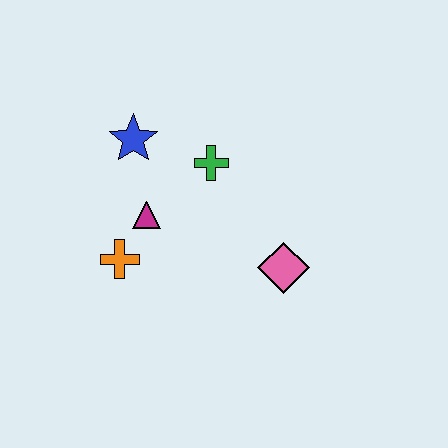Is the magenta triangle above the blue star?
No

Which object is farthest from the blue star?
The pink diamond is farthest from the blue star.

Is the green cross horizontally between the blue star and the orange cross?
No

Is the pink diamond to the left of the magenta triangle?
No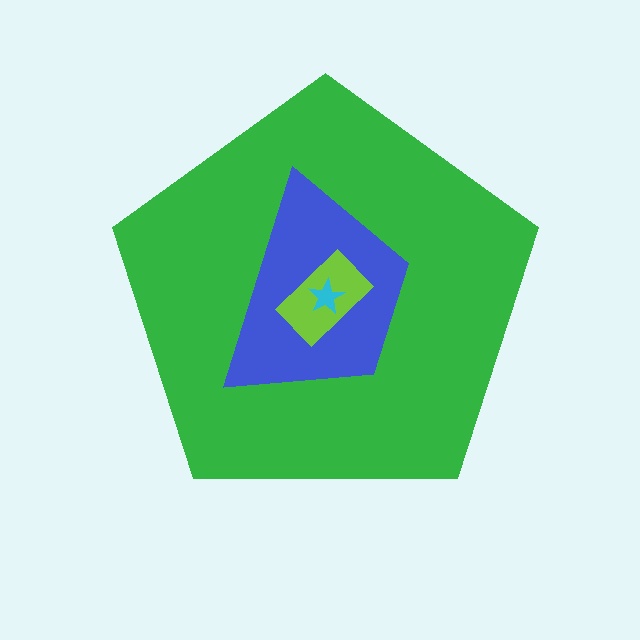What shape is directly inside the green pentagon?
The blue trapezoid.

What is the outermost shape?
The green pentagon.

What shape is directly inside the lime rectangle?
The cyan star.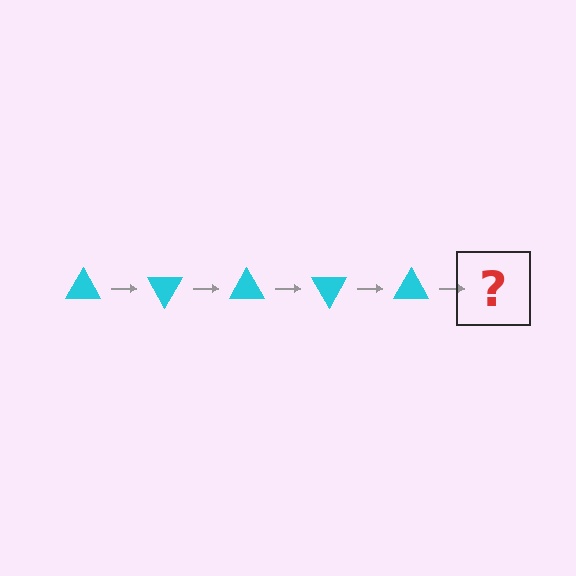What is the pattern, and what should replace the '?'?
The pattern is that the triangle rotates 60 degrees each step. The '?' should be a cyan triangle rotated 300 degrees.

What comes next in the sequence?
The next element should be a cyan triangle rotated 300 degrees.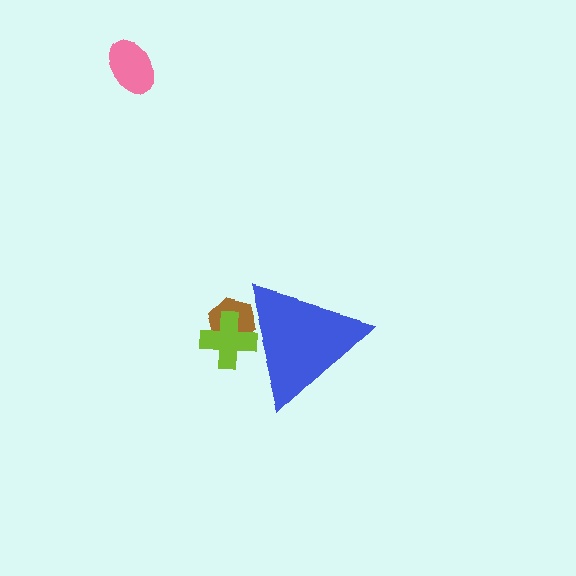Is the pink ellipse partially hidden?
No, the pink ellipse is fully visible.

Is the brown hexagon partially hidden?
Yes, the brown hexagon is partially hidden behind the blue triangle.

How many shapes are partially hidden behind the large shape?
2 shapes are partially hidden.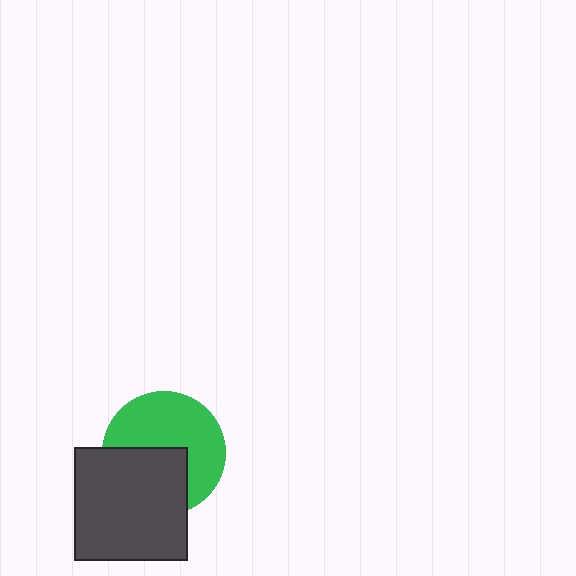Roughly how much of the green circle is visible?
About half of it is visible (roughly 59%).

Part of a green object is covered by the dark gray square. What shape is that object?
It is a circle.